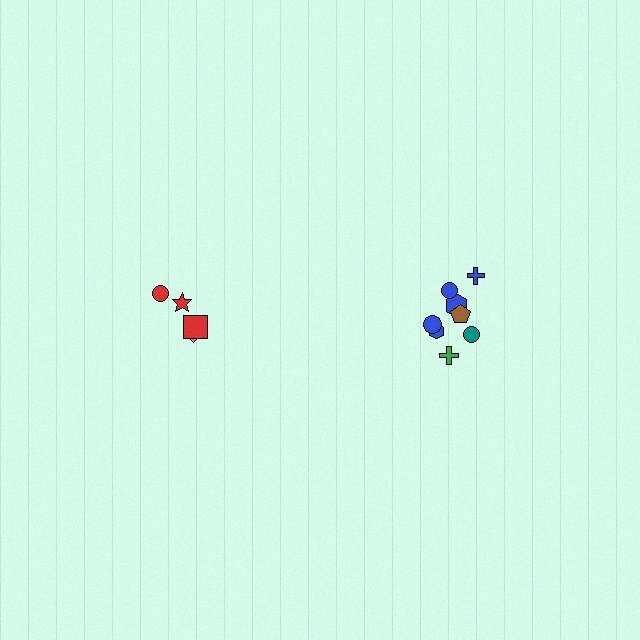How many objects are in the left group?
There are 4 objects.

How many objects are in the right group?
There are 8 objects.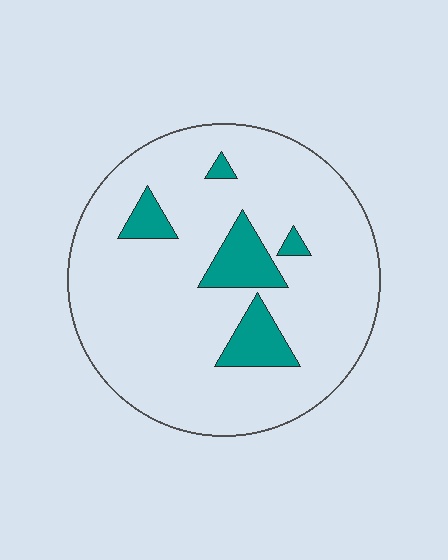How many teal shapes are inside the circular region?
5.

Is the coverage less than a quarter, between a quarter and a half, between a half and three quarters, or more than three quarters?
Less than a quarter.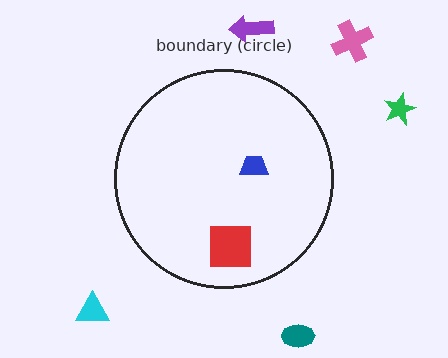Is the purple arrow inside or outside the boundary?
Outside.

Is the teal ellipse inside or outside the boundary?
Outside.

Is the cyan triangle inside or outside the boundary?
Outside.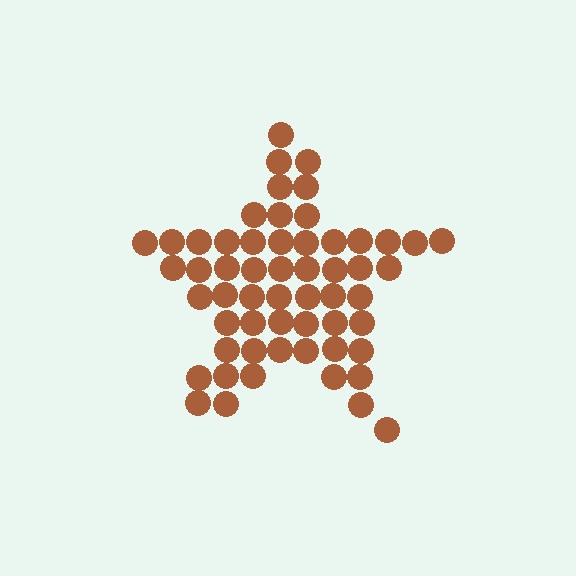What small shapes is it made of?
It is made of small circles.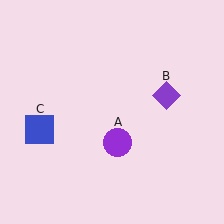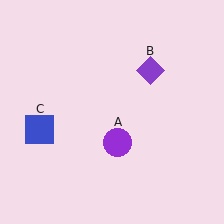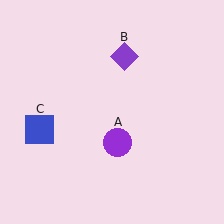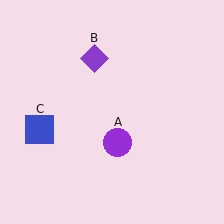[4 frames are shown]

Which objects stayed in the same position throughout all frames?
Purple circle (object A) and blue square (object C) remained stationary.